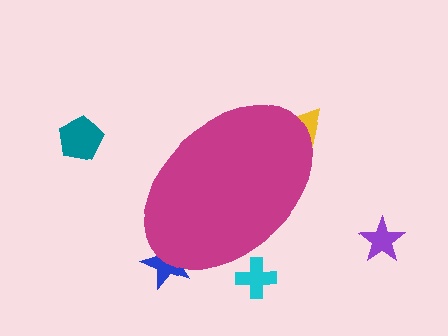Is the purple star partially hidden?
No, the purple star is fully visible.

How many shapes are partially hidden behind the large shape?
3 shapes are partially hidden.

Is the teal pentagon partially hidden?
No, the teal pentagon is fully visible.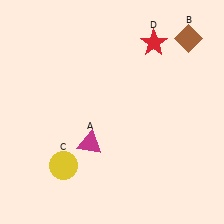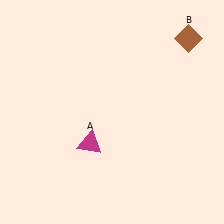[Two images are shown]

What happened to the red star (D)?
The red star (D) was removed in Image 2. It was in the top-right area of Image 1.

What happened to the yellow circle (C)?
The yellow circle (C) was removed in Image 2. It was in the bottom-left area of Image 1.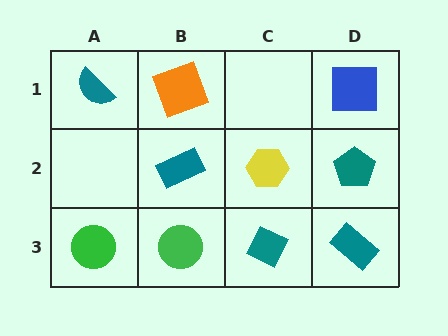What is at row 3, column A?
A green circle.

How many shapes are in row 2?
3 shapes.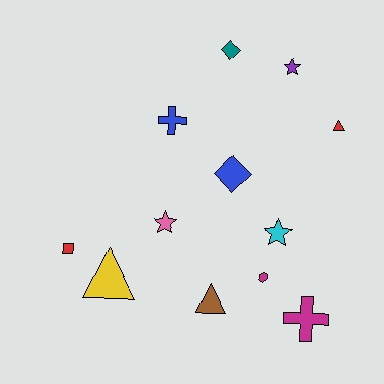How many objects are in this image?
There are 12 objects.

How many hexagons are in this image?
There is 1 hexagon.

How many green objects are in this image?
There are no green objects.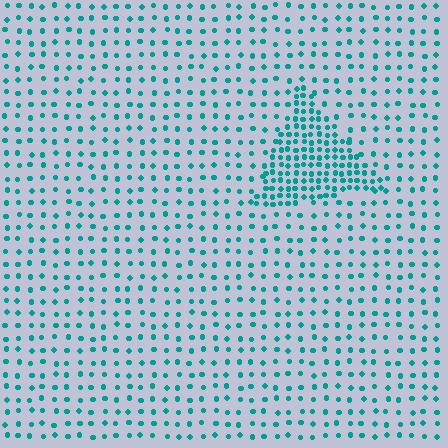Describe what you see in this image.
The image contains small teal elements arranged at two different densities. A triangle-shaped region is visible where the elements are more densely packed than the surrounding area.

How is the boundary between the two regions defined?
The boundary is defined by a change in element density (approximately 2.6x ratio). All elements are the same color, size, and shape.